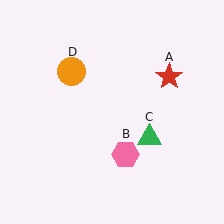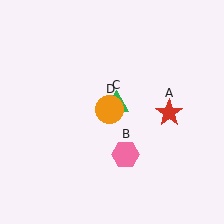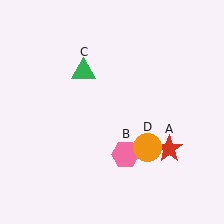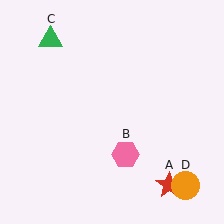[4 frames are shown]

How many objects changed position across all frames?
3 objects changed position: red star (object A), green triangle (object C), orange circle (object D).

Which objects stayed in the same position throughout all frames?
Pink hexagon (object B) remained stationary.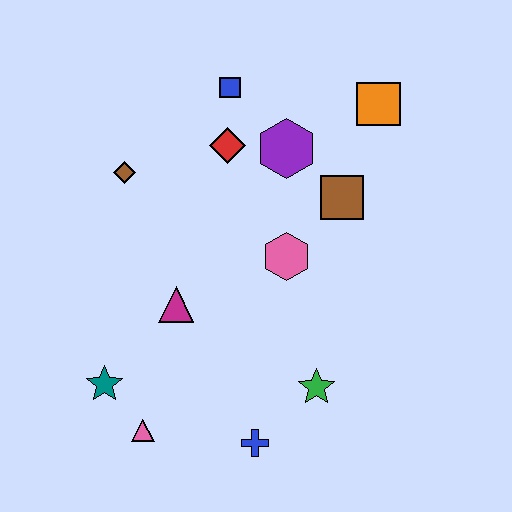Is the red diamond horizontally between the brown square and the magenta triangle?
Yes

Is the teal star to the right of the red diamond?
No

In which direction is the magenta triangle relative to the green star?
The magenta triangle is to the left of the green star.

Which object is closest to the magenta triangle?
The teal star is closest to the magenta triangle.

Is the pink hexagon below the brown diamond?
Yes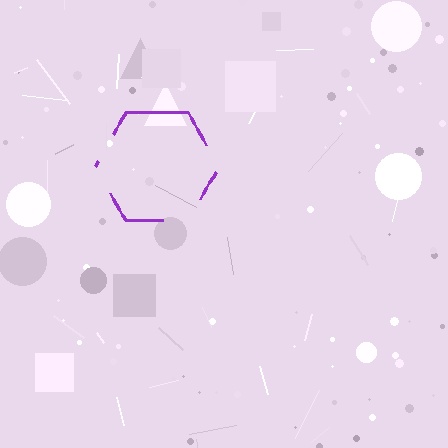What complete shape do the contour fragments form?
The contour fragments form a hexagon.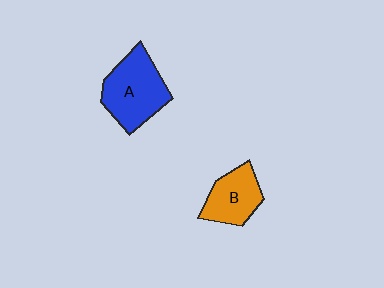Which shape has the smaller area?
Shape B (orange).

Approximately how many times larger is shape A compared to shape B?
Approximately 1.4 times.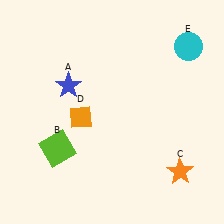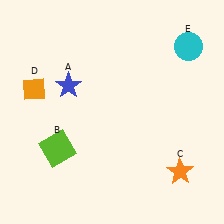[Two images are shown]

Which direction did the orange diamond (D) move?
The orange diamond (D) moved left.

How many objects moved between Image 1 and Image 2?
1 object moved between the two images.